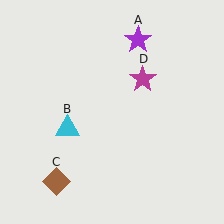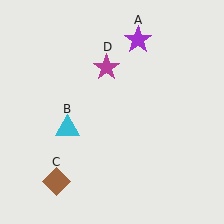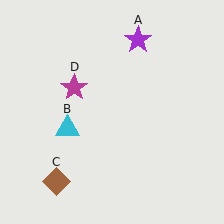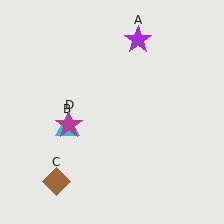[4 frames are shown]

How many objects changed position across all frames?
1 object changed position: magenta star (object D).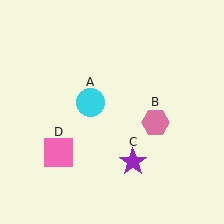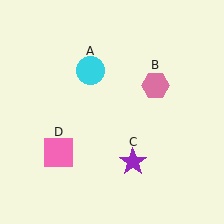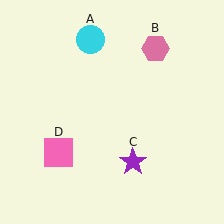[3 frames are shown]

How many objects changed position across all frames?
2 objects changed position: cyan circle (object A), pink hexagon (object B).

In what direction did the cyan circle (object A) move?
The cyan circle (object A) moved up.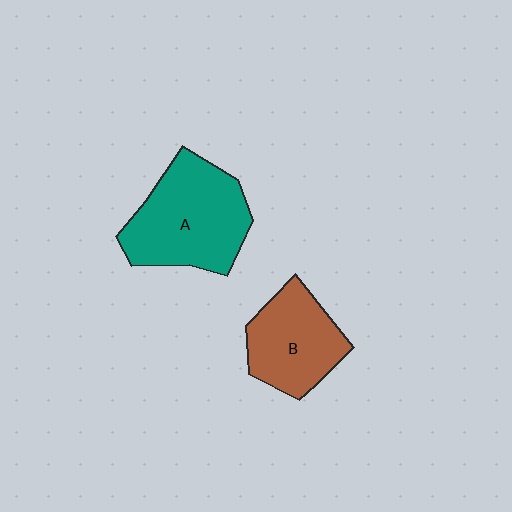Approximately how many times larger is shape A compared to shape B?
Approximately 1.4 times.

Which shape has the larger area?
Shape A (teal).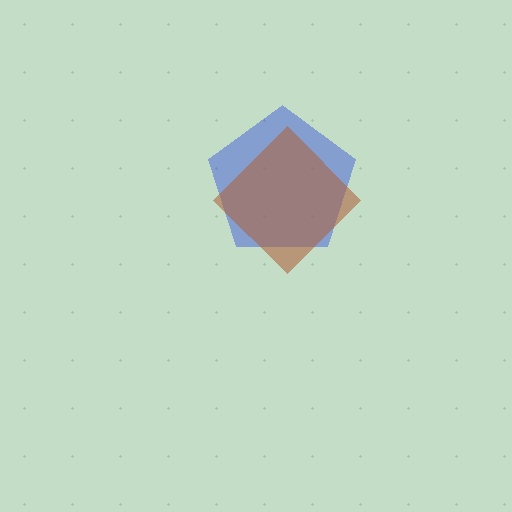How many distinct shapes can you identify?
There are 2 distinct shapes: a blue pentagon, a brown diamond.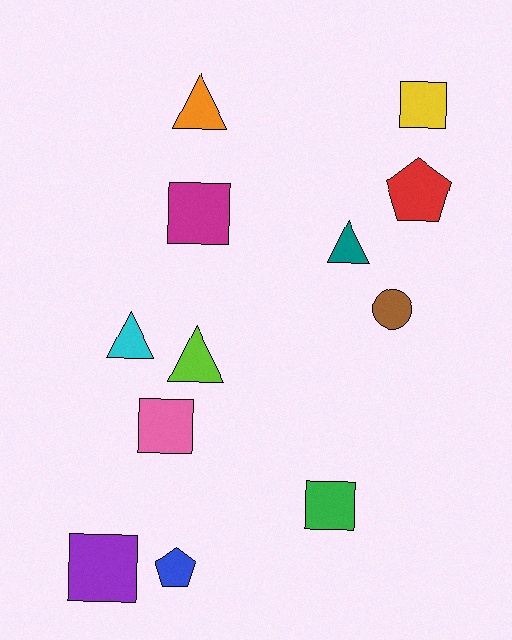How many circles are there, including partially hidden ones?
There is 1 circle.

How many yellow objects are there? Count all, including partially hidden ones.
There is 1 yellow object.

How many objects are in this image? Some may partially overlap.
There are 12 objects.